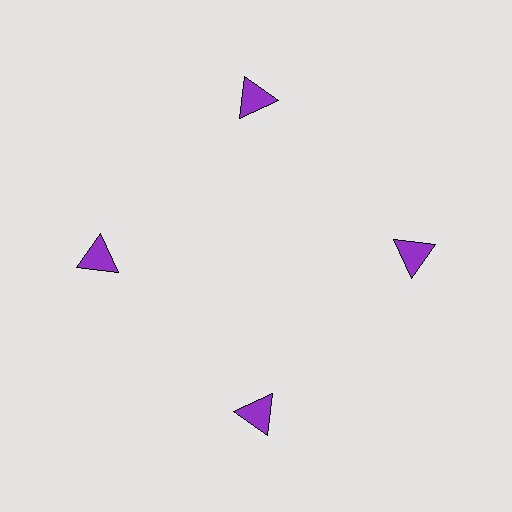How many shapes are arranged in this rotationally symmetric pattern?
There are 4 shapes, arranged in 4 groups of 1.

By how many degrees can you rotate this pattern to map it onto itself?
The pattern maps onto itself every 90 degrees of rotation.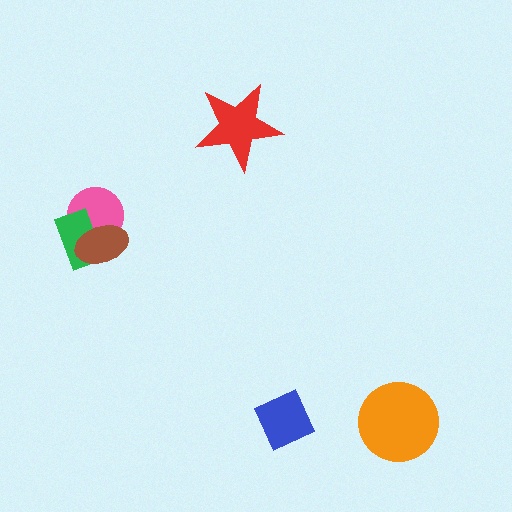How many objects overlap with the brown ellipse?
2 objects overlap with the brown ellipse.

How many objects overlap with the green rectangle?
2 objects overlap with the green rectangle.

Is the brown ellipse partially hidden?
No, no other shape covers it.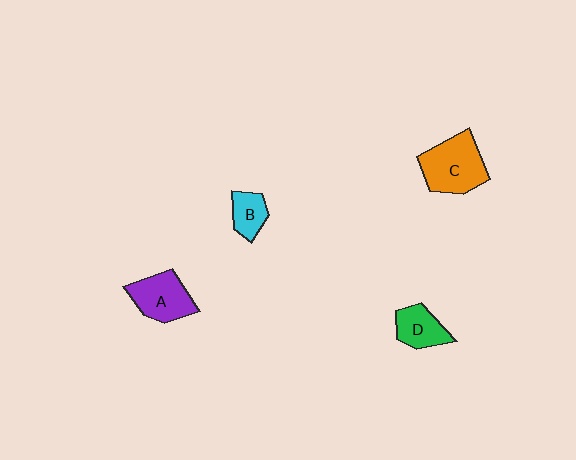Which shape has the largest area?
Shape C (orange).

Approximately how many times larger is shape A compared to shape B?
Approximately 1.8 times.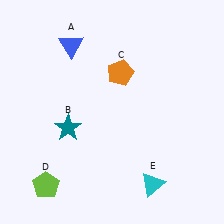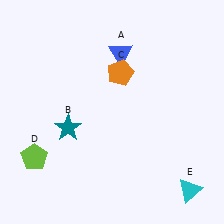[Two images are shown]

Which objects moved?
The objects that moved are: the blue triangle (A), the lime pentagon (D), the cyan triangle (E).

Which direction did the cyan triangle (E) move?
The cyan triangle (E) moved right.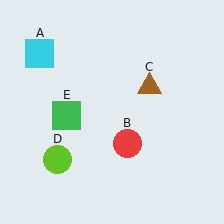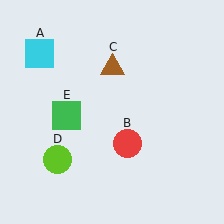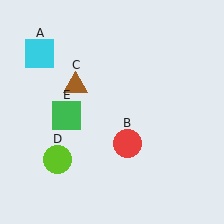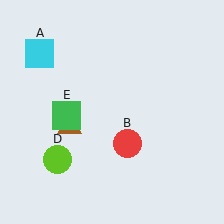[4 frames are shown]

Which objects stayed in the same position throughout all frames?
Cyan square (object A) and red circle (object B) and lime circle (object D) and green square (object E) remained stationary.